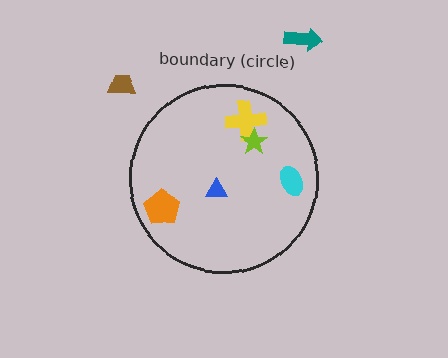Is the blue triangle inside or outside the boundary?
Inside.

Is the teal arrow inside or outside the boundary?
Outside.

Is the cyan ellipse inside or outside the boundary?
Inside.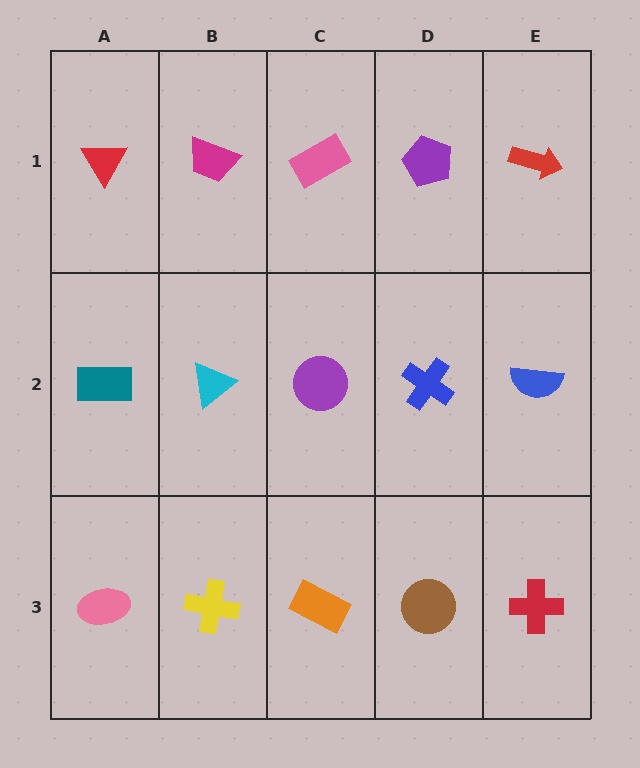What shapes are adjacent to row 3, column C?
A purple circle (row 2, column C), a yellow cross (row 3, column B), a brown circle (row 3, column D).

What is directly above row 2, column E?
A red arrow.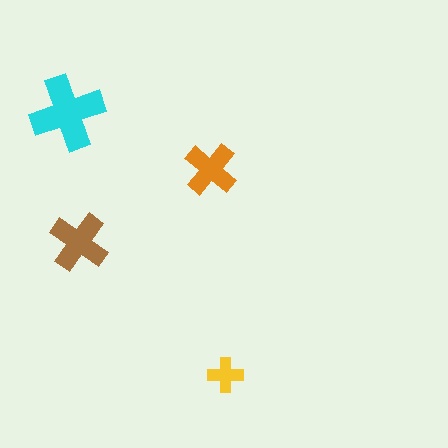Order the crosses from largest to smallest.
the cyan one, the brown one, the orange one, the yellow one.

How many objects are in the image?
There are 4 objects in the image.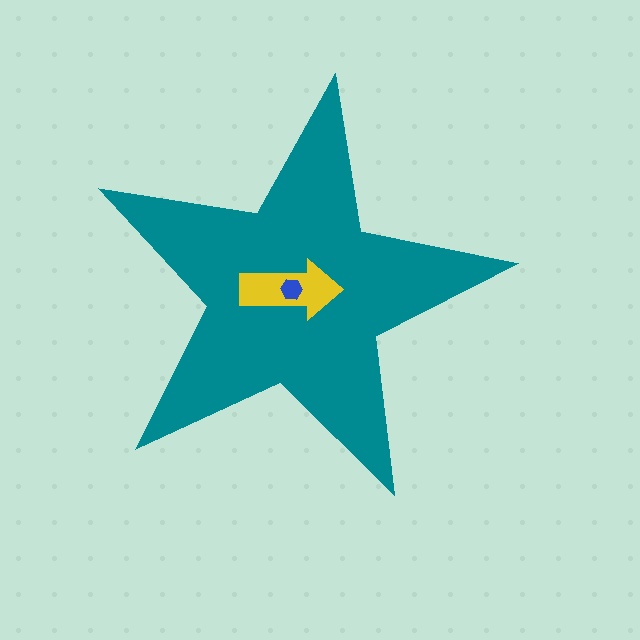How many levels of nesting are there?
3.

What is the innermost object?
The blue hexagon.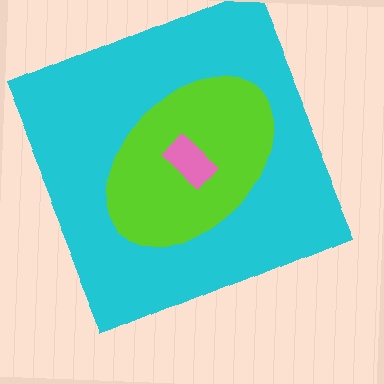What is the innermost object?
The pink rectangle.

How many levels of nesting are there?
3.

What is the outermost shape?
The cyan square.